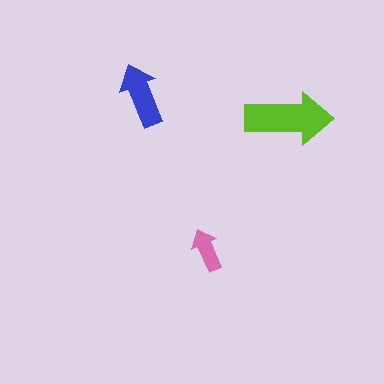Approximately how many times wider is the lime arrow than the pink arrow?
About 2 times wider.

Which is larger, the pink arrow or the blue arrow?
The blue one.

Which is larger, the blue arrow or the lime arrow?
The lime one.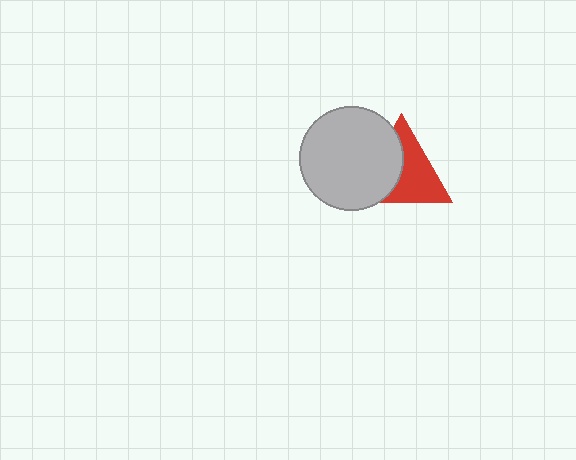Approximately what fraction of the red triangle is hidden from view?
Roughly 43% of the red triangle is hidden behind the light gray circle.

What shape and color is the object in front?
The object in front is a light gray circle.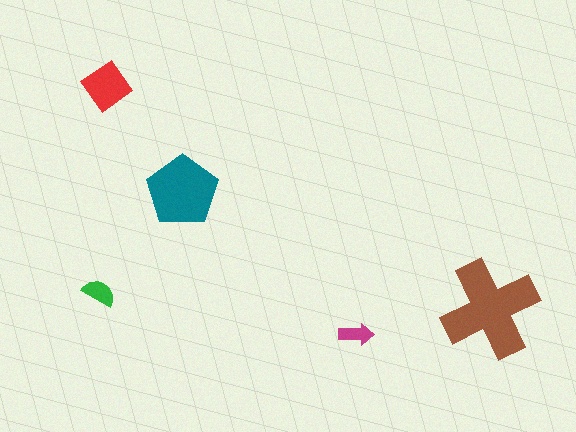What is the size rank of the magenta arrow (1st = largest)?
5th.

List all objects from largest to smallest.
The brown cross, the teal pentagon, the red diamond, the green semicircle, the magenta arrow.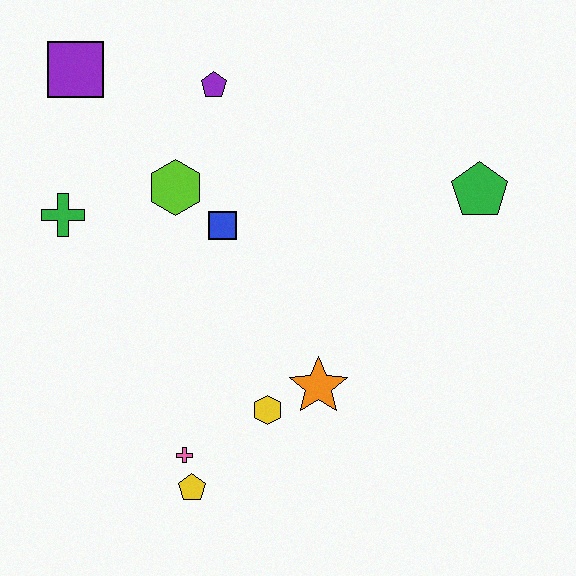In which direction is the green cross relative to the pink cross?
The green cross is above the pink cross.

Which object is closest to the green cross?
The lime hexagon is closest to the green cross.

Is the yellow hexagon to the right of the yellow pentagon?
Yes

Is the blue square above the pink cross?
Yes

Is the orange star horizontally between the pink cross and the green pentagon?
Yes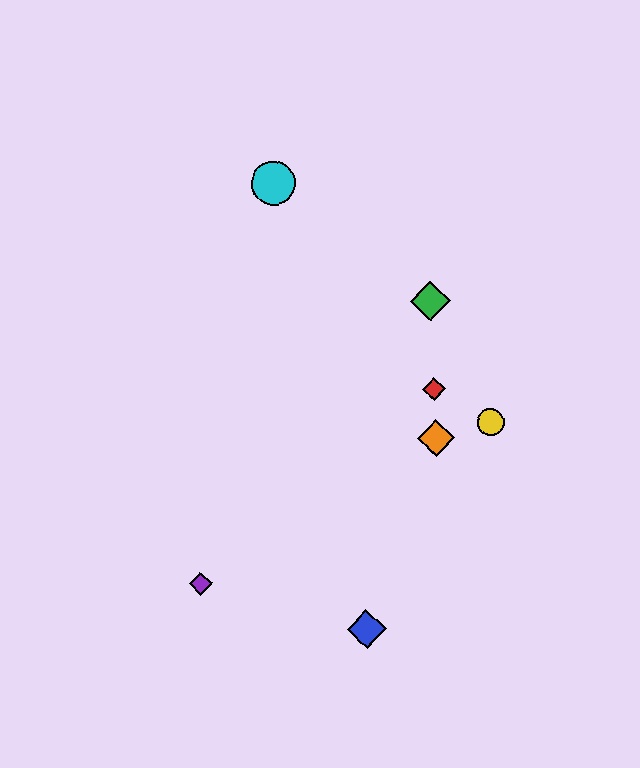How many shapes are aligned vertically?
3 shapes (the red diamond, the green diamond, the orange diamond) are aligned vertically.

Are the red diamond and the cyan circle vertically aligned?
No, the red diamond is at x≈434 and the cyan circle is at x≈274.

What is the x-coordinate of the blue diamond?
The blue diamond is at x≈367.